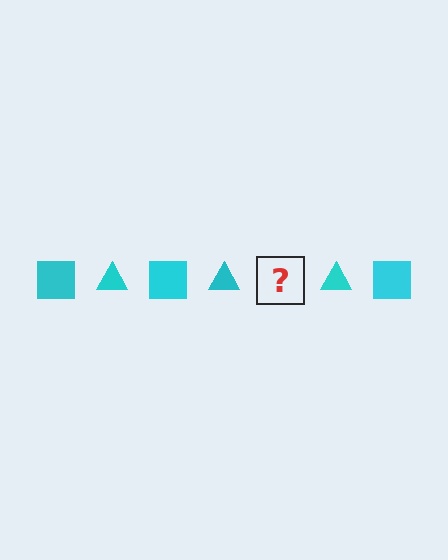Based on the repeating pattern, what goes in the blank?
The blank should be a cyan square.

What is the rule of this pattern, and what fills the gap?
The rule is that the pattern cycles through square, triangle shapes in cyan. The gap should be filled with a cyan square.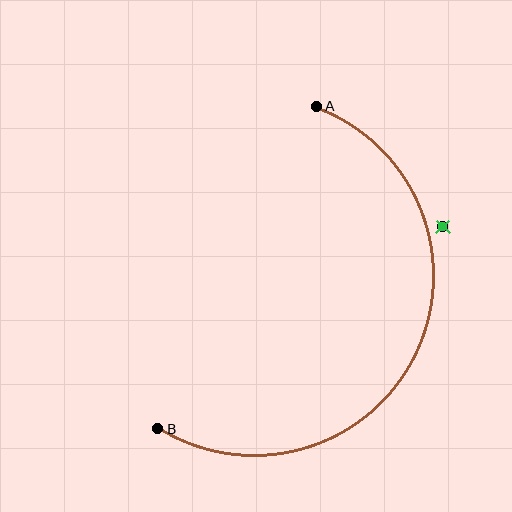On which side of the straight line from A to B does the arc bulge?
The arc bulges to the right of the straight line connecting A and B.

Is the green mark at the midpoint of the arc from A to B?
No — the green mark does not lie on the arc at all. It sits slightly outside the curve.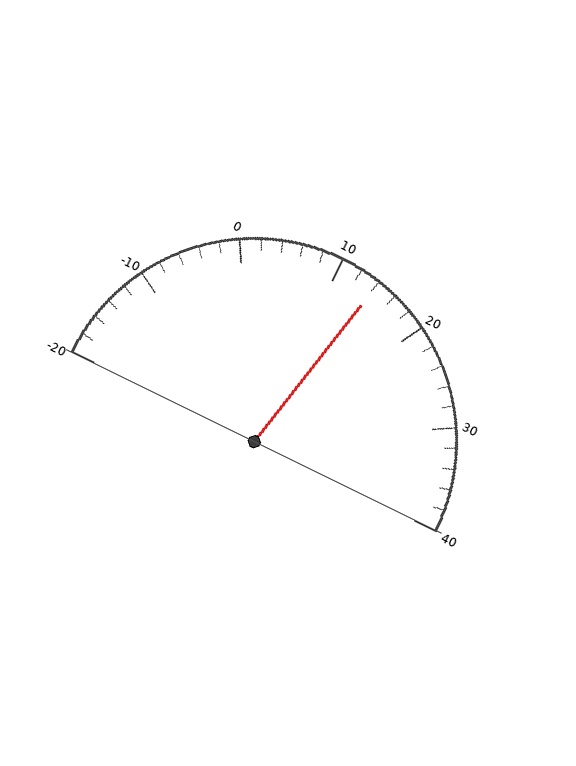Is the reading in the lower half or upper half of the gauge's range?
The reading is in the upper half of the range (-20 to 40).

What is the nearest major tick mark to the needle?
The nearest major tick mark is 10.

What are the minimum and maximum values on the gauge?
The gauge ranges from -20 to 40.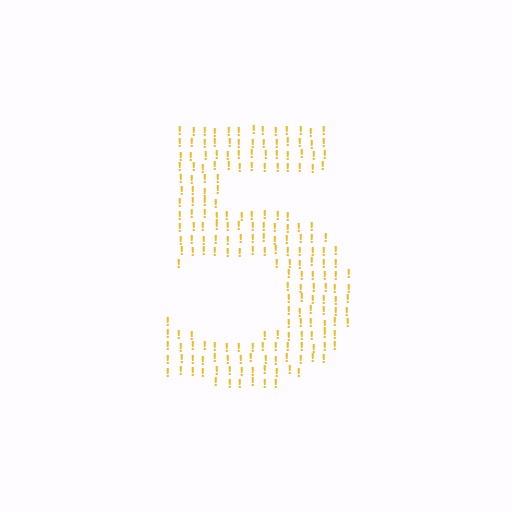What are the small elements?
The small elements are exclamation marks.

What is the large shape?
The large shape is the digit 5.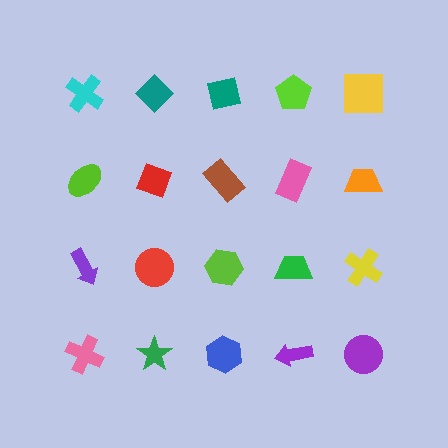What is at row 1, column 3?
A teal square.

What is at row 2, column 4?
A pink rectangle.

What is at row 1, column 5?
A yellow square.